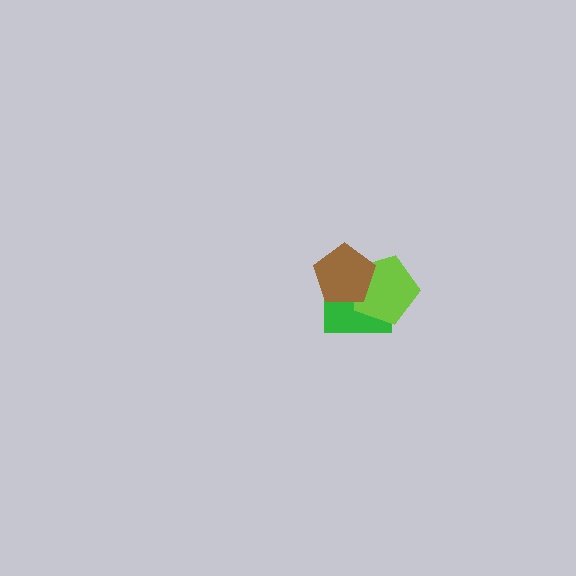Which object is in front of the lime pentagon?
The brown pentagon is in front of the lime pentagon.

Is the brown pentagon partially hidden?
No, no other shape covers it.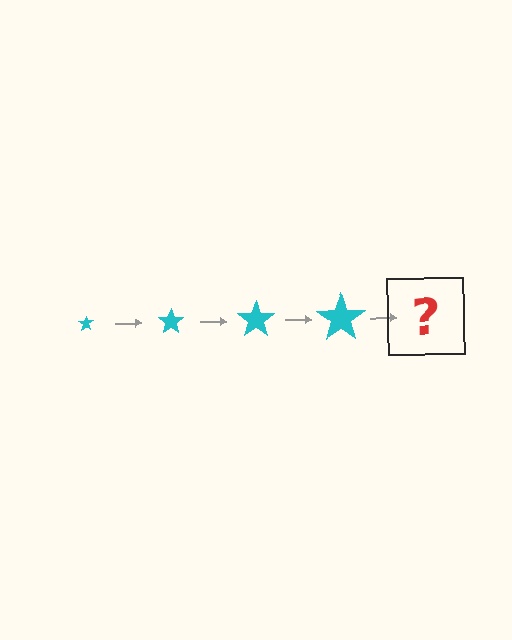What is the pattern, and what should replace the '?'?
The pattern is that the star gets progressively larger each step. The '?' should be a cyan star, larger than the previous one.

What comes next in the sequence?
The next element should be a cyan star, larger than the previous one.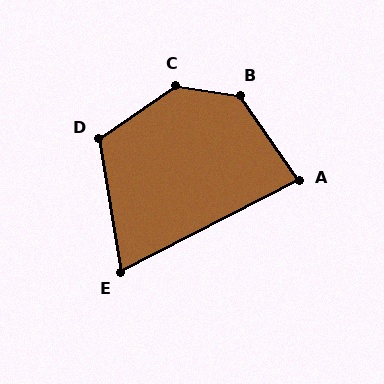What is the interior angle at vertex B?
Approximately 134 degrees (obtuse).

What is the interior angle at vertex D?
Approximately 115 degrees (obtuse).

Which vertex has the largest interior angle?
C, at approximately 136 degrees.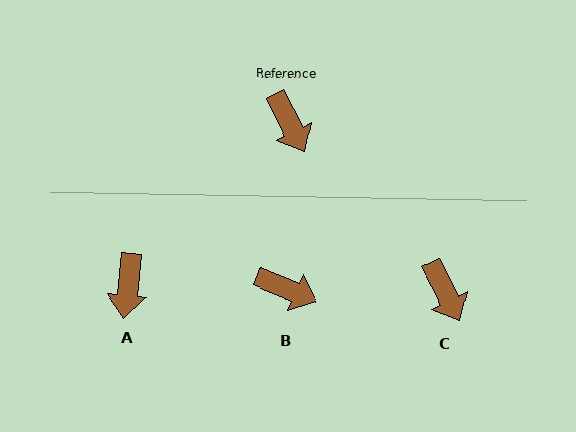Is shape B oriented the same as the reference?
No, it is off by about 39 degrees.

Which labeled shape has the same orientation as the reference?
C.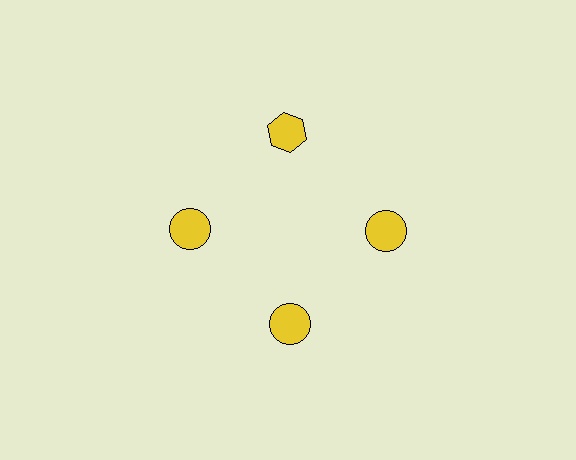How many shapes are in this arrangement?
There are 4 shapes arranged in a ring pattern.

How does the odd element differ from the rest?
It has a different shape: hexagon instead of circle.